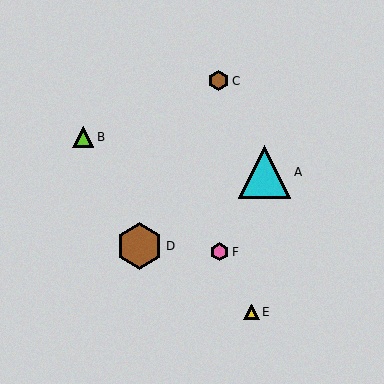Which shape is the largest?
The cyan triangle (labeled A) is the largest.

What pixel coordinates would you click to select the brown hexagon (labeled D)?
Click at (139, 246) to select the brown hexagon D.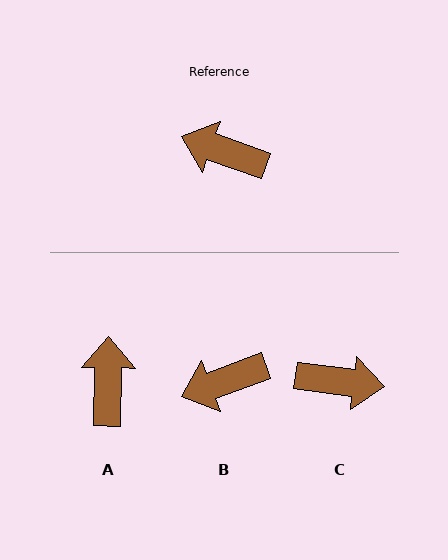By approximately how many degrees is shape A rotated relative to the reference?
Approximately 72 degrees clockwise.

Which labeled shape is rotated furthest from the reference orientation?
C, about 168 degrees away.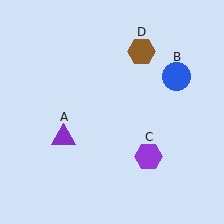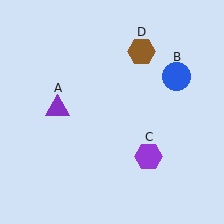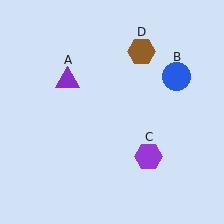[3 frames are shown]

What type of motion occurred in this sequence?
The purple triangle (object A) rotated clockwise around the center of the scene.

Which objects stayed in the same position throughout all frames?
Blue circle (object B) and purple hexagon (object C) and brown hexagon (object D) remained stationary.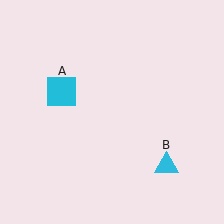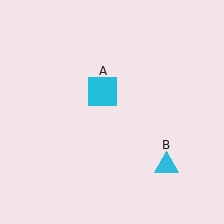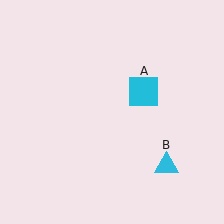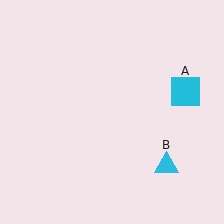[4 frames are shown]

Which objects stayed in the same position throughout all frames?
Cyan triangle (object B) remained stationary.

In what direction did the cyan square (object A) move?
The cyan square (object A) moved right.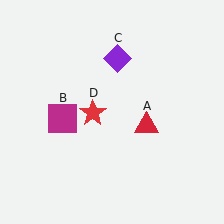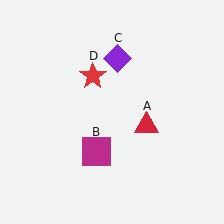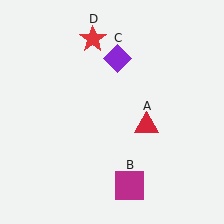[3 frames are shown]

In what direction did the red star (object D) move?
The red star (object D) moved up.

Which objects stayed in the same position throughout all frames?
Red triangle (object A) and purple diamond (object C) remained stationary.